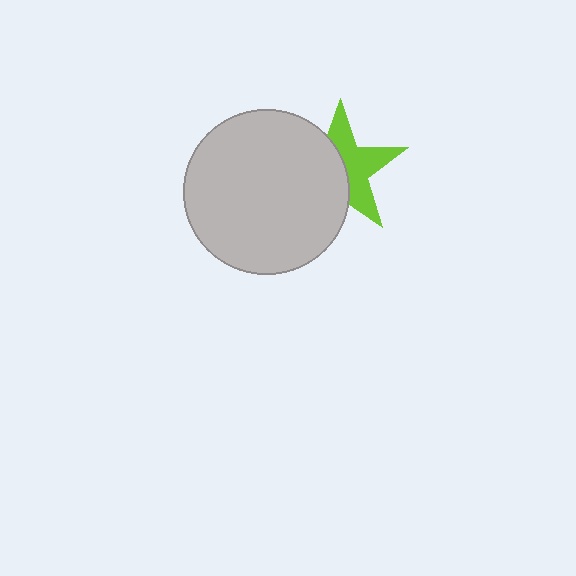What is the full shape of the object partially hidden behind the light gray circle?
The partially hidden object is a lime star.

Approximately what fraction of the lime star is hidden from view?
Roughly 50% of the lime star is hidden behind the light gray circle.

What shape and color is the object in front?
The object in front is a light gray circle.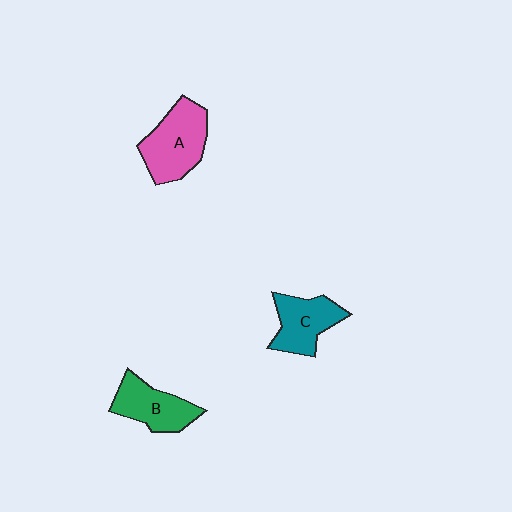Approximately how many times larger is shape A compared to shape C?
Approximately 1.2 times.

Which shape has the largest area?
Shape A (pink).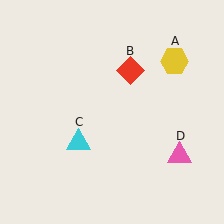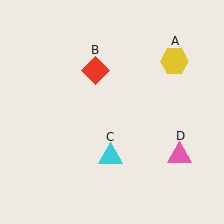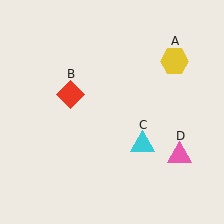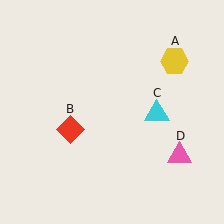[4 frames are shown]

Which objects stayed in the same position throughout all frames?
Yellow hexagon (object A) and pink triangle (object D) remained stationary.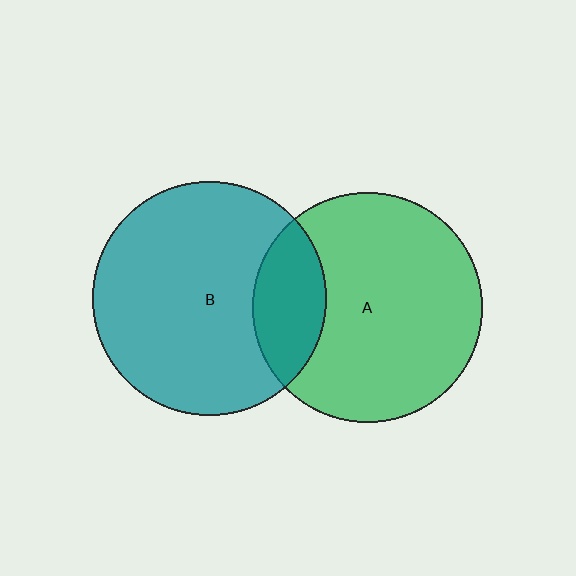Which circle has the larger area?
Circle B (teal).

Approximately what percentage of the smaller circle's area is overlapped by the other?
Approximately 20%.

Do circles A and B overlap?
Yes.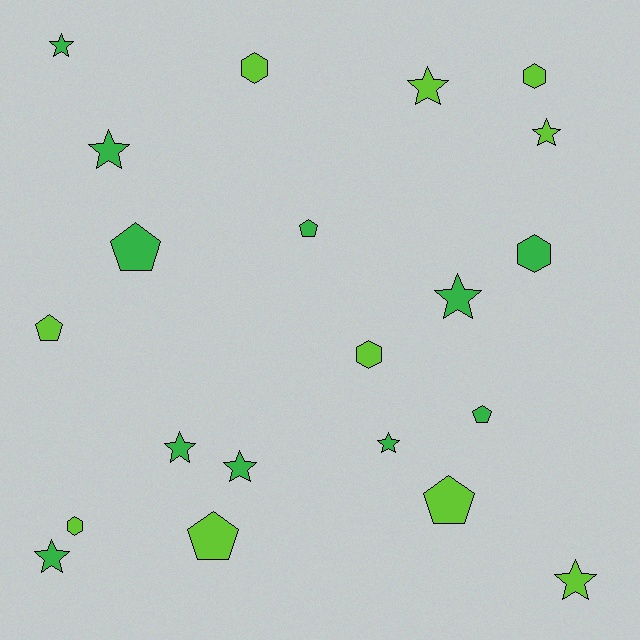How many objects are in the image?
There are 21 objects.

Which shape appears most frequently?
Star, with 10 objects.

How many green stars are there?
There are 7 green stars.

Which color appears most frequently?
Green, with 11 objects.